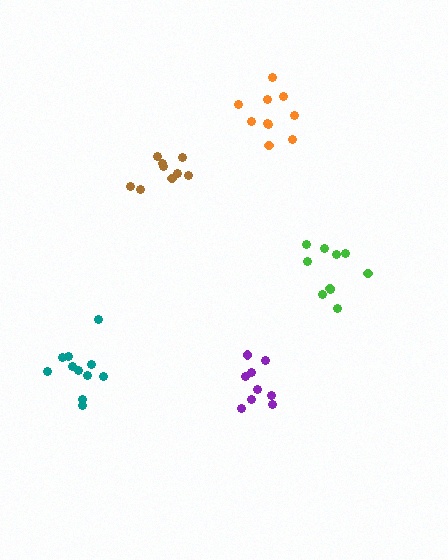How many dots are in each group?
Group 1: 11 dots, Group 2: 9 dots, Group 3: 10 dots, Group 4: 10 dots, Group 5: 9 dots (49 total).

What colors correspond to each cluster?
The clusters are colored: teal, purple, green, orange, brown.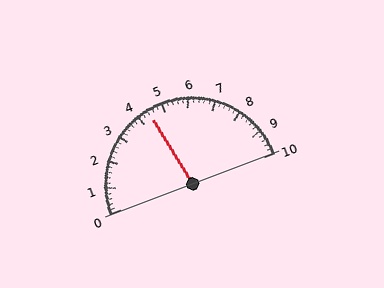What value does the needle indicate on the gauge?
The needle indicates approximately 4.4.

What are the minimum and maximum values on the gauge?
The gauge ranges from 0 to 10.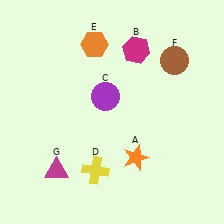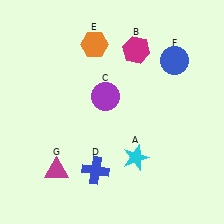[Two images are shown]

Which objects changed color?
A changed from orange to cyan. D changed from yellow to blue. F changed from brown to blue.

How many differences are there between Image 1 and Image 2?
There are 3 differences between the two images.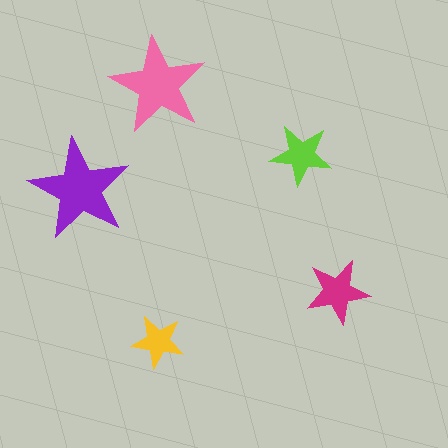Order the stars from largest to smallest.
the purple one, the pink one, the magenta one, the lime one, the yellow one.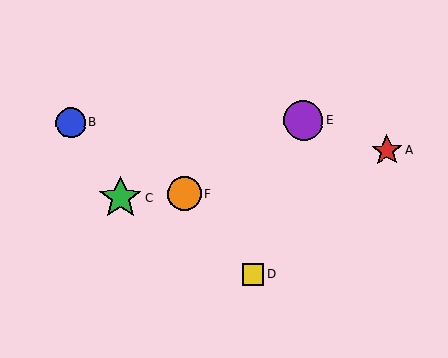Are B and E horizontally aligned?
Yes, both are at y≈123.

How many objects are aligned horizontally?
2 objects (B, E) are aligned horizontally.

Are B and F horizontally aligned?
No, B is at y≈123 and F is at y≈194.